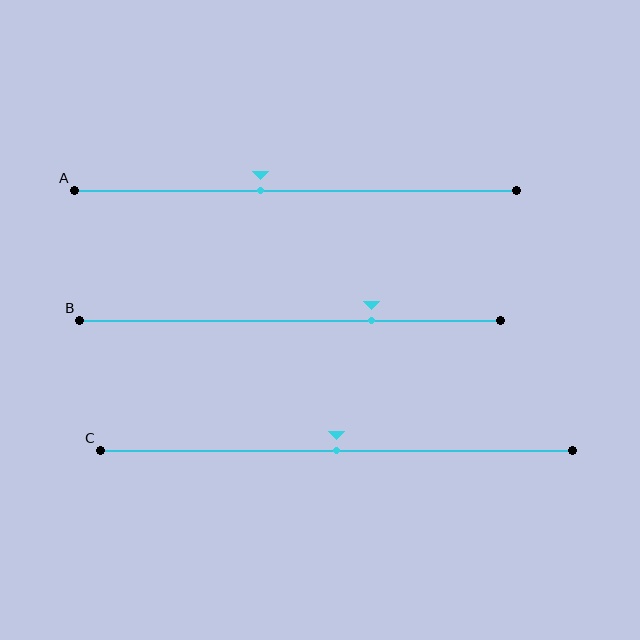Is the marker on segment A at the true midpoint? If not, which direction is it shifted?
No, the marker on segment A is shifted to the left by about 8% of the segment length.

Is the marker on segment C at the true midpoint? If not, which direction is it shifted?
Yes, the marker on segment C is at the true midpoint.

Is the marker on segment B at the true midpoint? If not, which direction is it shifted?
No, the marker on segment B is shifted to the right by about 19% of the segment length.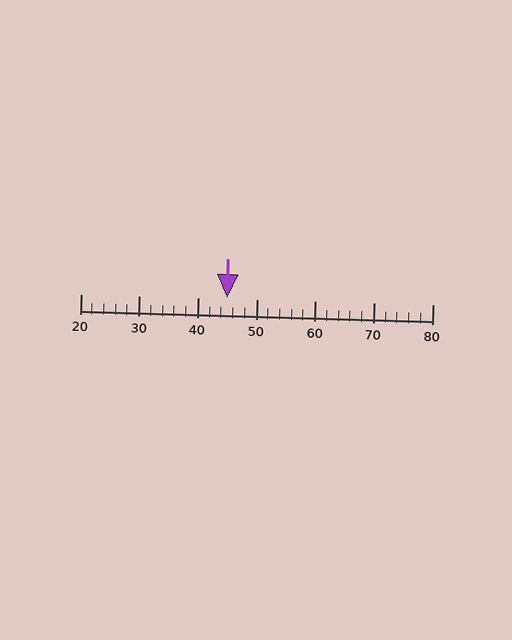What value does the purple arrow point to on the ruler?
The purple arrow points to approximately 45.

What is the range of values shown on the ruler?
The ruler shows values from 20 to 80.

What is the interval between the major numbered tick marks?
The major tick marks are spaced 10 units apart.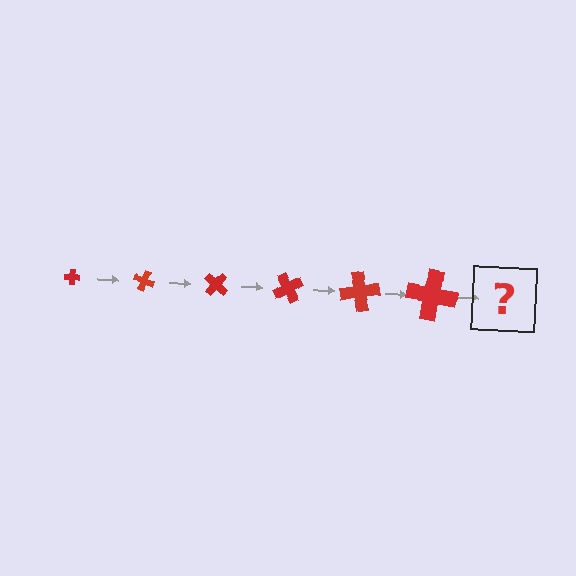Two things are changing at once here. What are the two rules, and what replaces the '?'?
The two rules are that the cross grows larger each step and it rotates 20 degrees each step. The '?' should be a cross, larger than the previous one and rotated 120 degrees from the start.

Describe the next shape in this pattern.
It should be a cross, larger than the previous one and rotated 120 degrees from the start.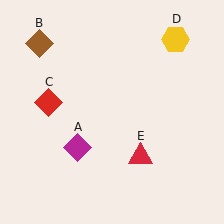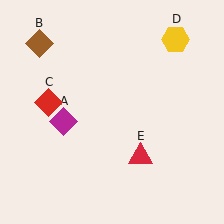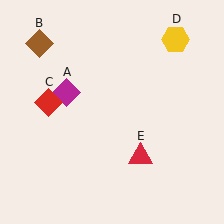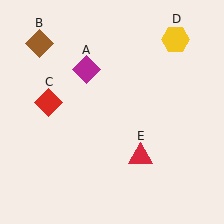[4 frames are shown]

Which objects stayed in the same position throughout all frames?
Brown diamond (object B) and red diamond (object C) and yellow hexagon (object D) and red triangle (object E) remained stationary.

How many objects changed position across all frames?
1 object changed position: magenta diamond (object A).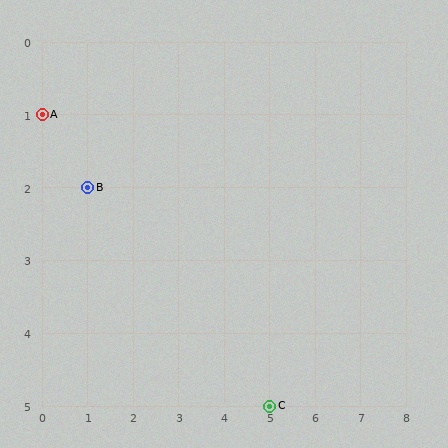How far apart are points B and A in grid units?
Points B and A are 1 column and 1 row apart (about 1.4 grid units diagonally).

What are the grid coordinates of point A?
Point A is at grid coordinates (0, 1).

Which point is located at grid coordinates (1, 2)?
Point B is at (1, 2).